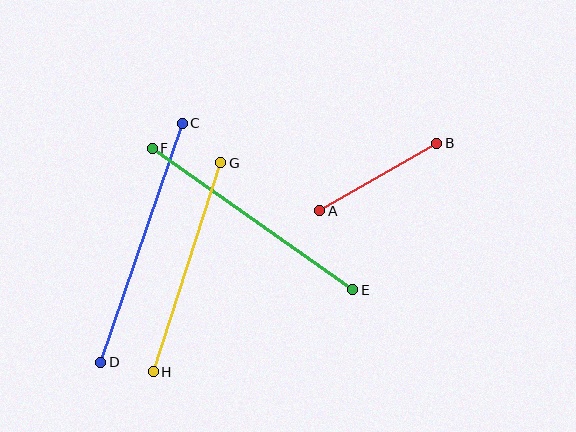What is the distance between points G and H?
The distance is approximately 220 pixels.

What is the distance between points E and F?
The distance is approximately 246 pixels.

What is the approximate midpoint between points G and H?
The midpoint is at approximately (187, 267) pixels.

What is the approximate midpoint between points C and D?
The midpoint is at approximately (142, 243) pixels.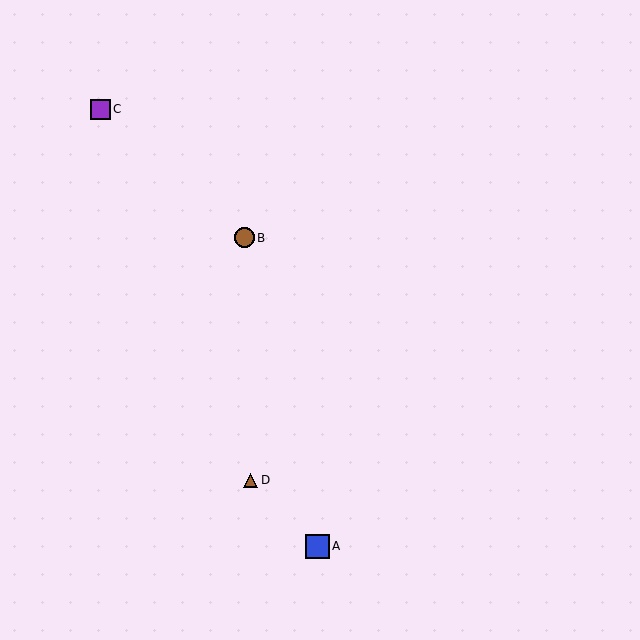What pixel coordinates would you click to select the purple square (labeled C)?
Click at (101, 109) to select the purple square C.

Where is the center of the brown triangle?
The center of the brown triangle is at (251, 480).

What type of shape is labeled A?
Shape A is a blue square.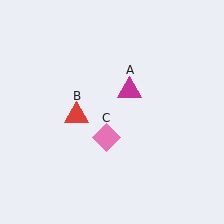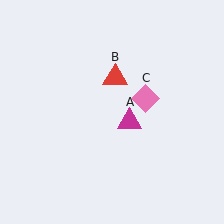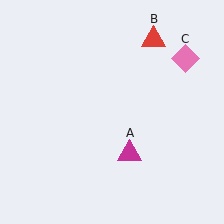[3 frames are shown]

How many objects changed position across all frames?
3 objects changed position: magenta triangle (object A), red triangle (object B), pink diamond (object C).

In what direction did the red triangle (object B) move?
The red triangle (object B) moved up and to the right.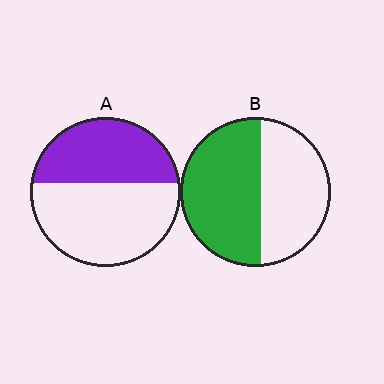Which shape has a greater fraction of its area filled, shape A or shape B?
Shape B.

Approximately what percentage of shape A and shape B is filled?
A is approximately 40% and B is approximately 55%.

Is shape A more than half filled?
No.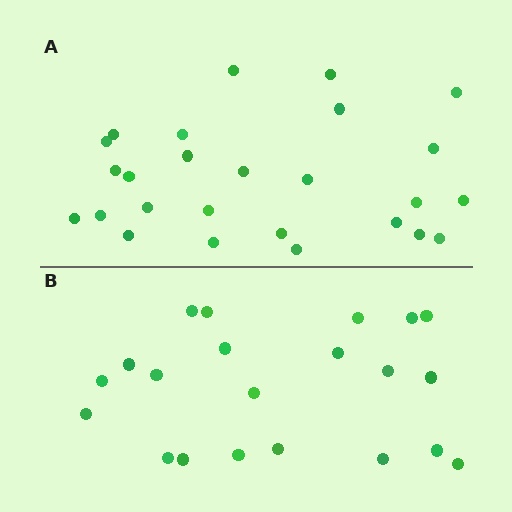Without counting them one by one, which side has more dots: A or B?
Region A (the top region) has more dots.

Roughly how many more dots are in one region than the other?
Region A has about 5 more dots than region B.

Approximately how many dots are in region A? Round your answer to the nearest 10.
About 30 dots. (The exact count is 26, which rounds to 30.)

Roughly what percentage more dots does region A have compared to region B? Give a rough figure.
About 25% more.